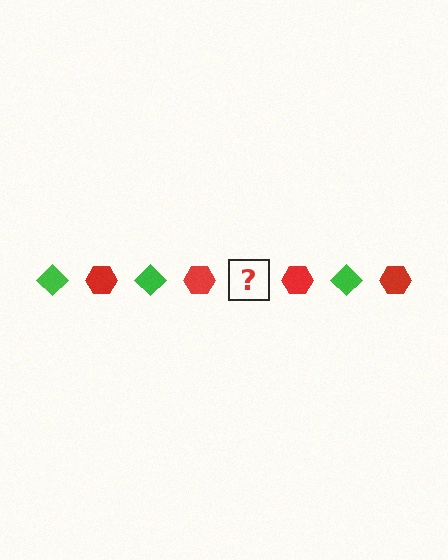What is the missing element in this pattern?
The missing element is a green diamond.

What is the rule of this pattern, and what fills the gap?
The rule is that the pattern alternates between green diamond and red hexagon. The gap should be filled with a green diamond.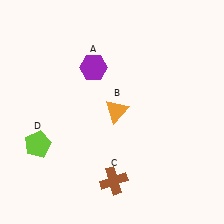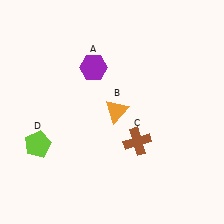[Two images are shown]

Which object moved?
The brown cross (C) moved up.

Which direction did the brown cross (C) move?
The brown cross (C) moved up.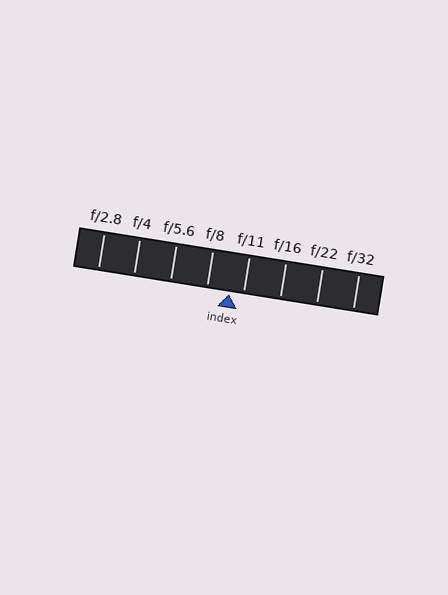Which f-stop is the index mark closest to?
The index mark is closest to f/11.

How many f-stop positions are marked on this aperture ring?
There are 8 f-stop positions marked.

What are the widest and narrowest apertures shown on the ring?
The widest aperture shown is f/2.8 and the narrowest is f/32.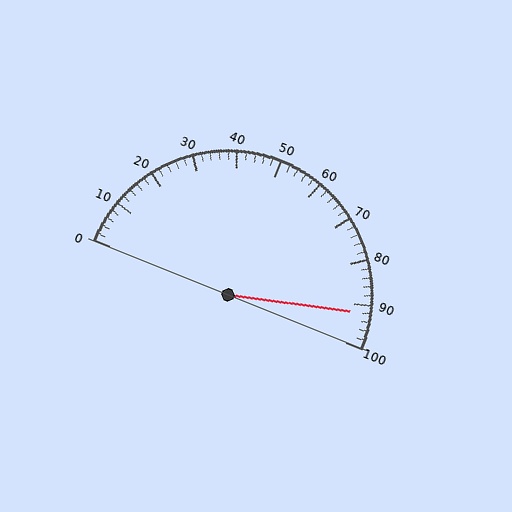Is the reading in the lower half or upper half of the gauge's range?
The reading is in the upper half of the range (0 to 100).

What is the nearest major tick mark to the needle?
The nearest major tick mark is 90.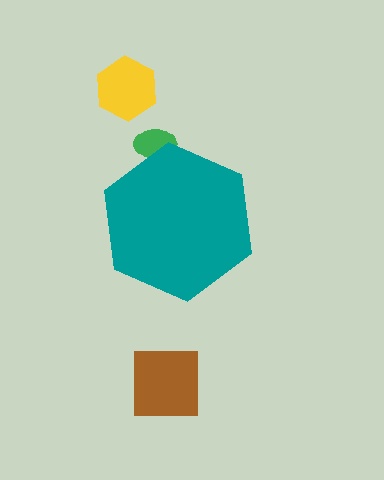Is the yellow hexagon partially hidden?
No, the yellow hexagon is fully visible.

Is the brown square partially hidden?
No, the brown square is fully visible.